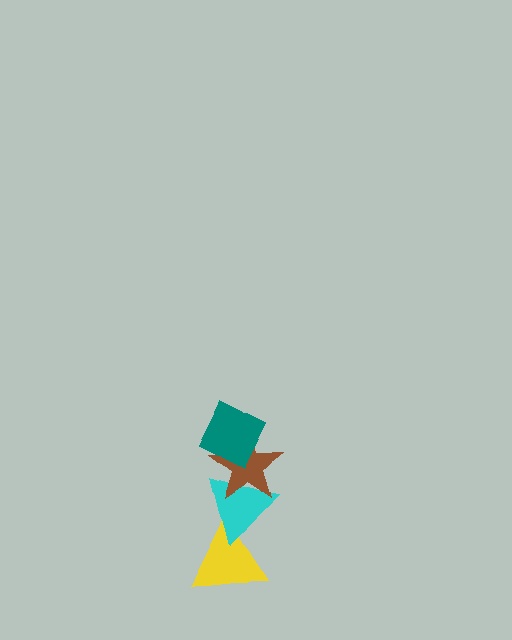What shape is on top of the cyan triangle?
The brown star is on top of the cyan triangle.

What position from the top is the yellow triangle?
The yellow triangle is 4th from the top.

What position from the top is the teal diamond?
The teal diamond is 1st from the top.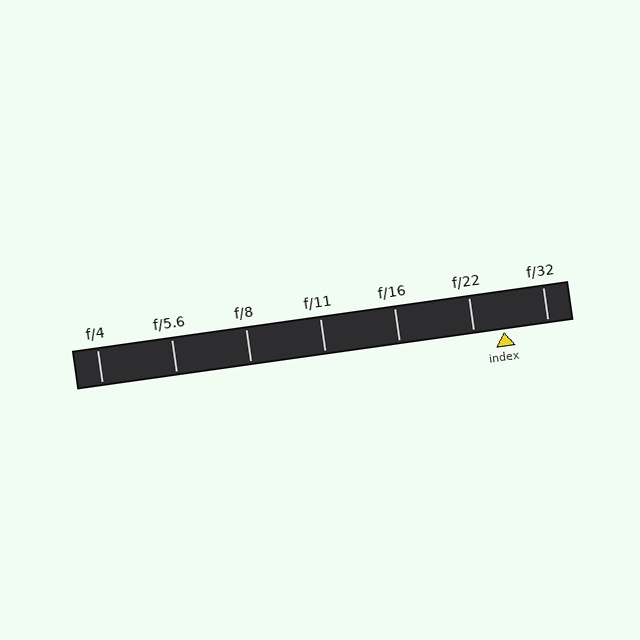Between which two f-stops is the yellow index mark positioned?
The index mark is between f/22 and f/32.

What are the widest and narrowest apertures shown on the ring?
The widest aperture shown is f/4 and the narrowest is f/32.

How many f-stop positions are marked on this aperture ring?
There are 7 f-stop positions marked.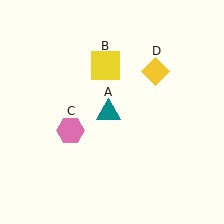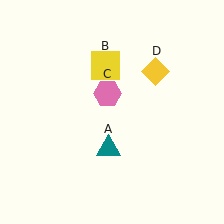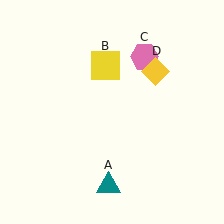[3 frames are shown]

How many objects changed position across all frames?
2 objects changed position: teal triangle (object A), pink hexagon (object C).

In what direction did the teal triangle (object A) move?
The teal triangle (object A) moved down.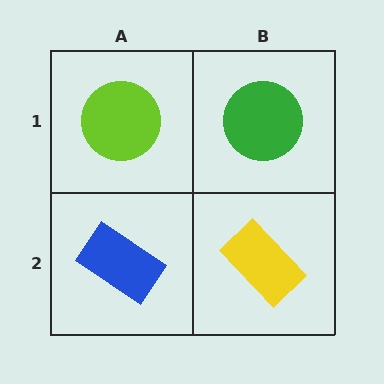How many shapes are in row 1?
2 shapes.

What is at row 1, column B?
A green circle.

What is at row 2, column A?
A blue rectangle.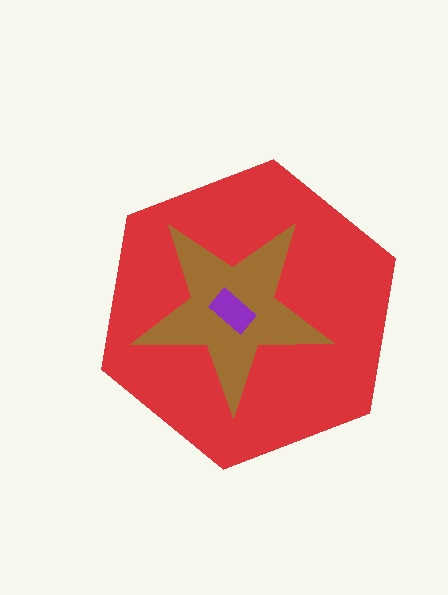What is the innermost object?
The purple rectangle.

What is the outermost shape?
The red hexagon.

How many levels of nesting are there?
3.